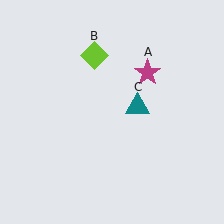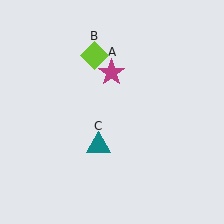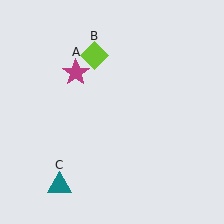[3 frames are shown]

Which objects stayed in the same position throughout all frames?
Lime diamond (object B) remained stationary.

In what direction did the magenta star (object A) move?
The magenta star (object A) moved left.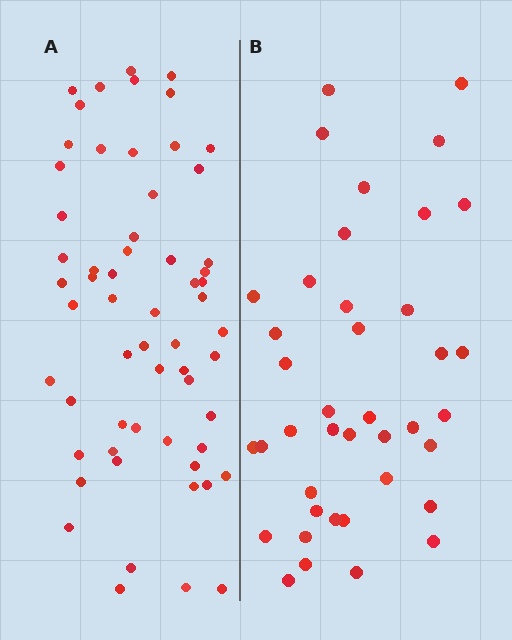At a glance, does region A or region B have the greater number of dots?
Region A (the left region) has more dots.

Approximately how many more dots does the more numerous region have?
Region A has approximately 20 more dots than region B.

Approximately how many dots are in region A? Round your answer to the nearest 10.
About 60 dots.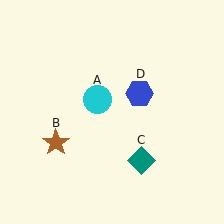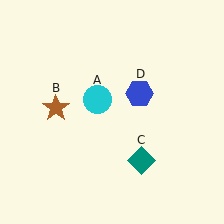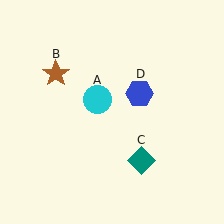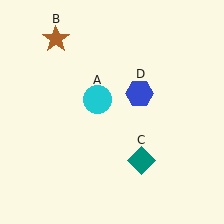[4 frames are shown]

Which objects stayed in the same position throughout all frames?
Cyan circle (object A) and teal diamond (object C) and blue hexagon (object D) remained stationary.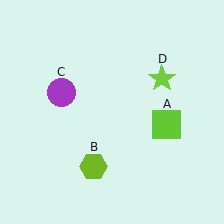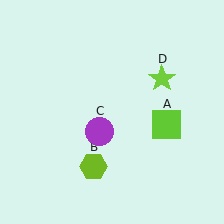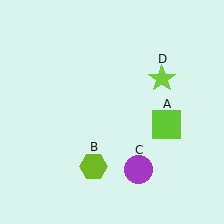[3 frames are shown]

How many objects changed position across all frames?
1 object changed position: purple circle (object C).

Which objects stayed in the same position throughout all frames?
Lime square (object A) and lime hexagon (object B) and lime star (object D) remained stationary.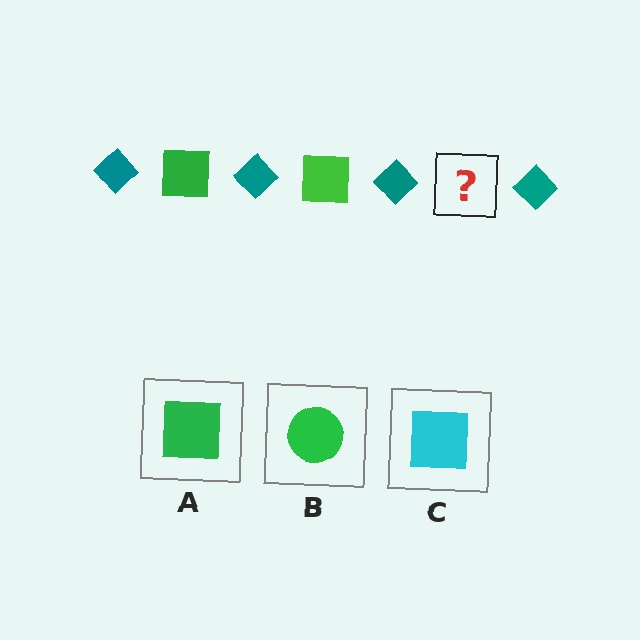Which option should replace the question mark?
Option A.